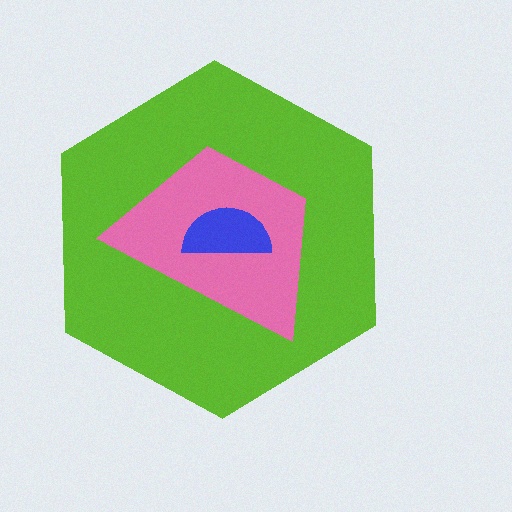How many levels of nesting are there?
3.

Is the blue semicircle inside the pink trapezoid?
Yes.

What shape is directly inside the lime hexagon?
The pink trapezoid.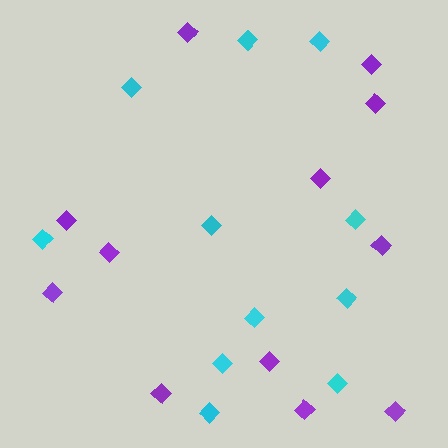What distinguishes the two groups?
There are 2 groups: one group of purple diamonds (12) and one group of cyan diamonds (11).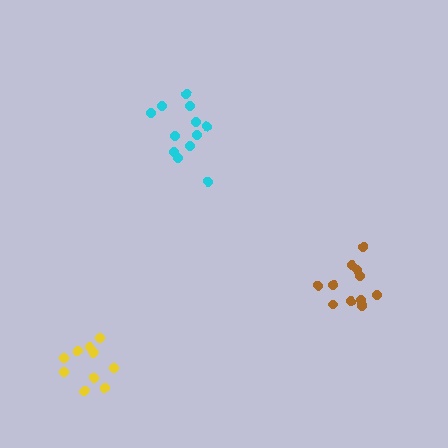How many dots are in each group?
Group 1: 12 dots, Group 2: 10 dots, Group 3: 12 dots (34 total).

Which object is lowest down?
The yellow cluster is bottommost.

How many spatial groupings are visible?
There are 3 spatial groupings.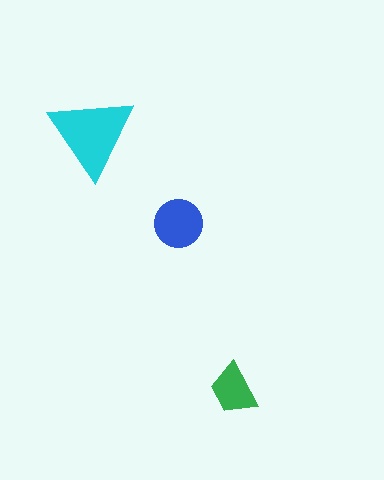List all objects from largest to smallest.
The cyan triangle, the blue circle, the green trapezoid.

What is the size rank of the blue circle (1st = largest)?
2nd.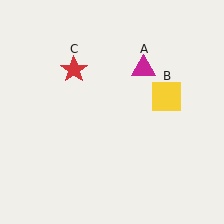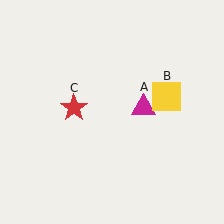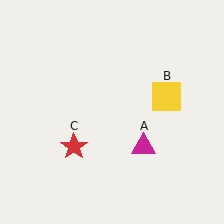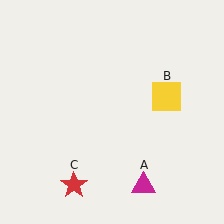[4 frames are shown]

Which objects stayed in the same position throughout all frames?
Yellow square (object B) remained stationary.